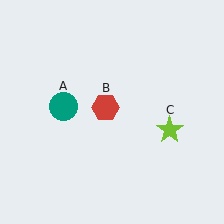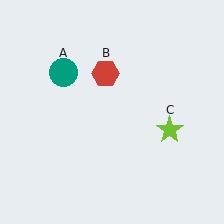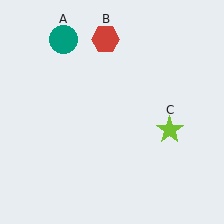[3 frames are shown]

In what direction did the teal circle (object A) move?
The teal circle (object A) moved up.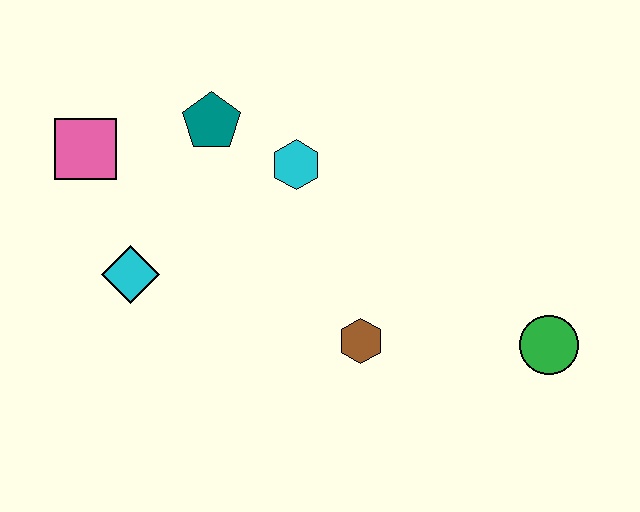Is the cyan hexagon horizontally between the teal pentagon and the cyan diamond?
No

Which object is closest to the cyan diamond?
The pink square is closest to the cyan diamond.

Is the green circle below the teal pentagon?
Yes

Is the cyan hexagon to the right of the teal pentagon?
Yes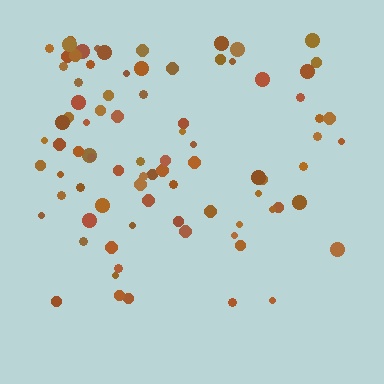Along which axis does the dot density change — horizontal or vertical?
Vertical.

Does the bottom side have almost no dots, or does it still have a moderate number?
Still a moderate number, just noticeably fewer than the top.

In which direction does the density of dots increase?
From bottom to top, with the top side densest.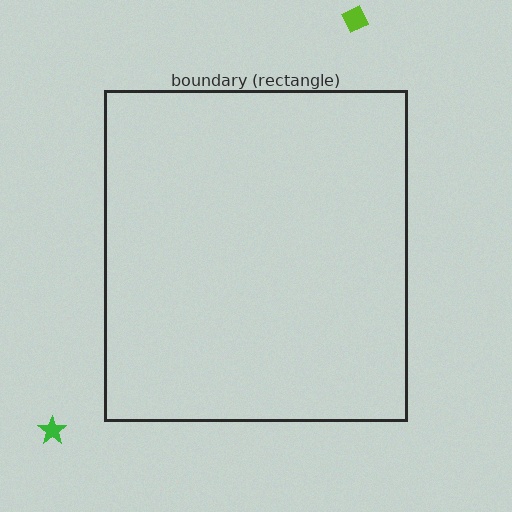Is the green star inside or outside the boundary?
Outside.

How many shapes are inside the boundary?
0 inside, 2 outside.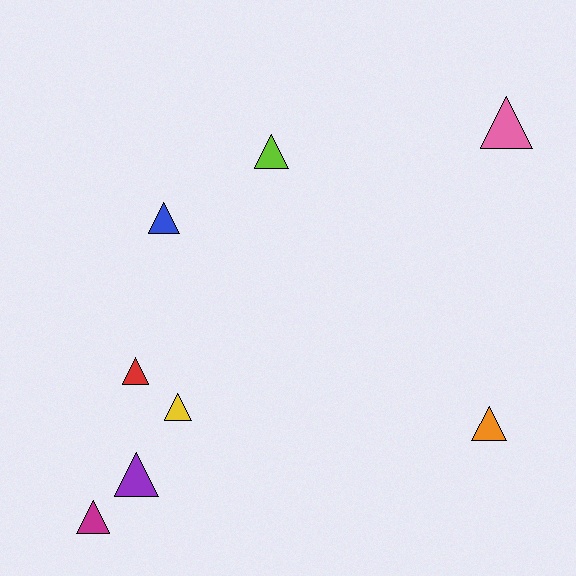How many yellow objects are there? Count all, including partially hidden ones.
There is 1 yellow object.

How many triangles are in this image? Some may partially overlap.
There are 8 triangles.